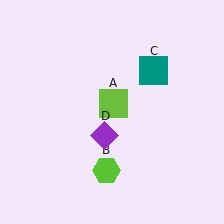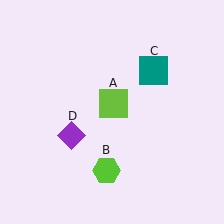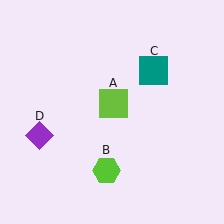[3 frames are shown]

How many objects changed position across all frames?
1 object changed position: purple diamond (object D).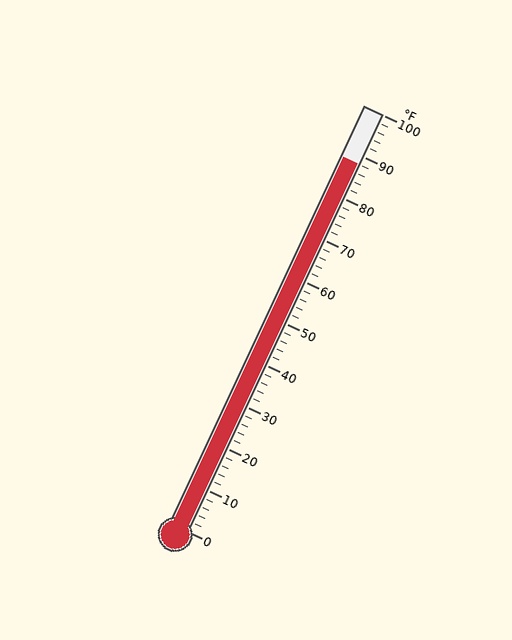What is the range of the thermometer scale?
The thermometer scale ranges from 0°F to 100°F.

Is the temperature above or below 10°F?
The temperature is above 10°F.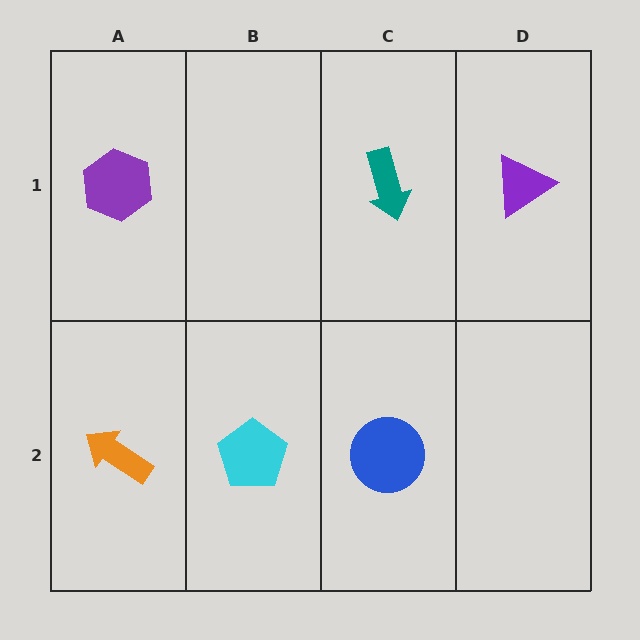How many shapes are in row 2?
3 shapes.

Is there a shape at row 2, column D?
No, that cell is empty.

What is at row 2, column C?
A blue circle.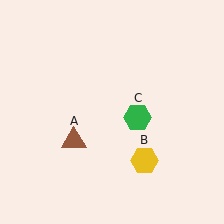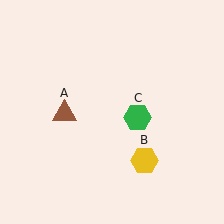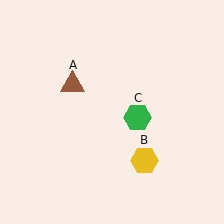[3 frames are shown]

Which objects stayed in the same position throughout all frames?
Yellow hexagon (object B) and green hexagon (object C) remained stationary.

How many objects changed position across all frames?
1 object changed position: brown triangle (object A).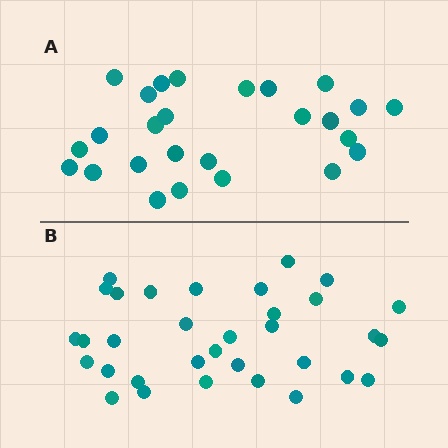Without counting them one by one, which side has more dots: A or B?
Region B (the bottom region) has more dots.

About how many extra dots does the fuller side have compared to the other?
Region B has roughly 8 or so more dots than region A.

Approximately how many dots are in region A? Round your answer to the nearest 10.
About 30 dots. (The exact count is 26, which rounds to 30.)